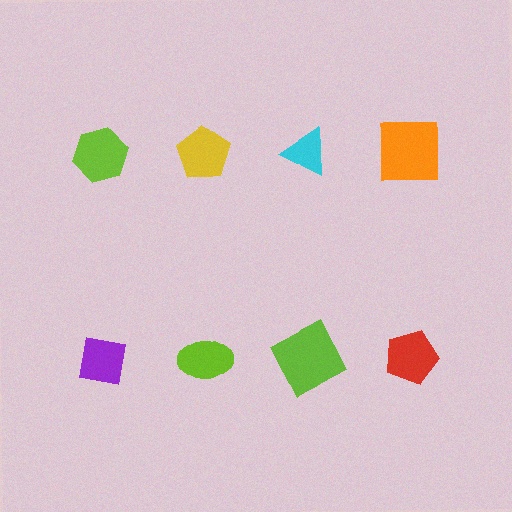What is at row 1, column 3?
A cyan triangle.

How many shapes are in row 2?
4 shapes.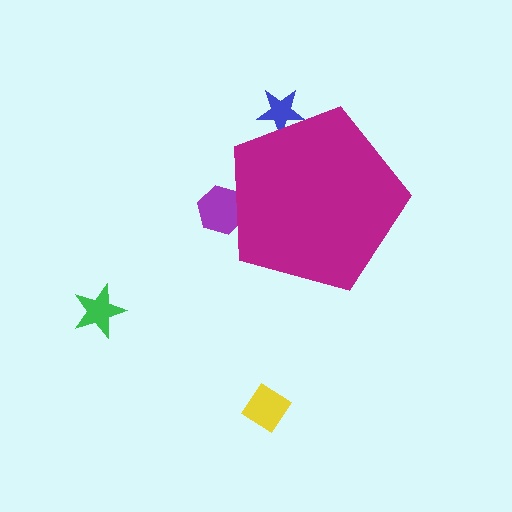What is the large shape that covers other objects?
A magenta pentagon.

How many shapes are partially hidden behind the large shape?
2 shapes are partially hidden.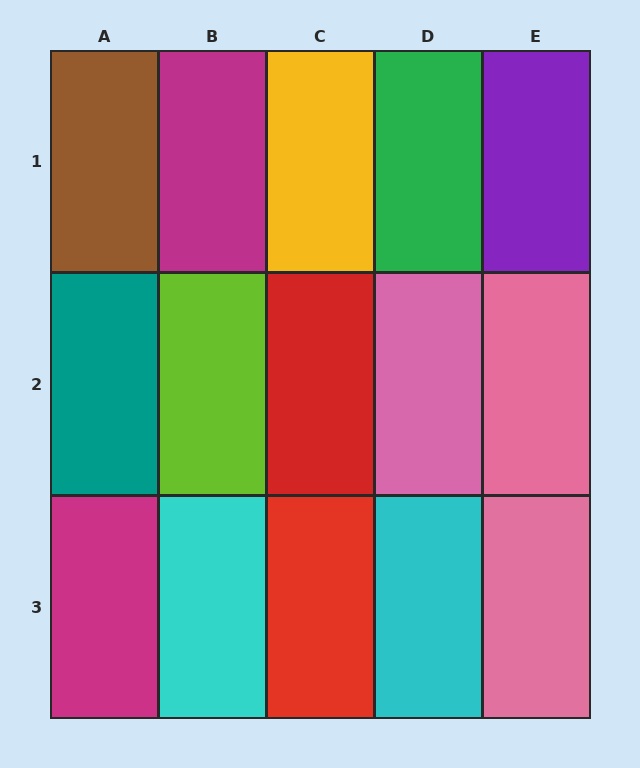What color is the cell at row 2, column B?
Lime.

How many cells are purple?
1 cell is purple.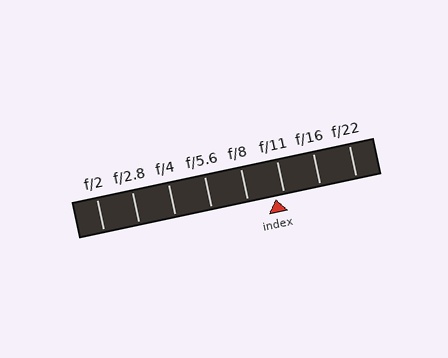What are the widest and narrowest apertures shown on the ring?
The widest aperture shown is f/2 and the narrowest is f/22.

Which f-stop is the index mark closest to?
The index mark is closest to f/11.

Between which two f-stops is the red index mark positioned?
The index mark is between f/8 and f/11.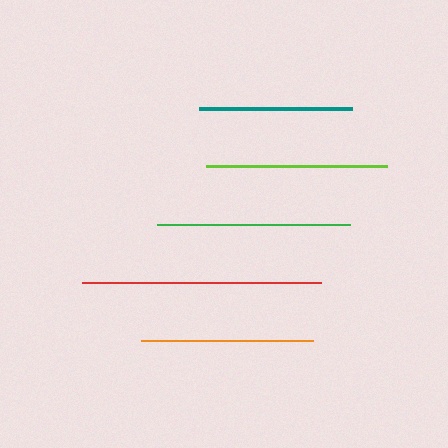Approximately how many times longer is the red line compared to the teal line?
The red line is approximately 1.6 times the length of the teal line.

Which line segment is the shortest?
The teal line is the shortest at approximately 153 pixels.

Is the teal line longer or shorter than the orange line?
The orange line is longer than the teal line.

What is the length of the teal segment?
The teal segment is approximately 153 pixels long.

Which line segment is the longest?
The red line is the longest at approximately 239 pixels.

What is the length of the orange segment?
The orange segment is approximately 172 pixels long.